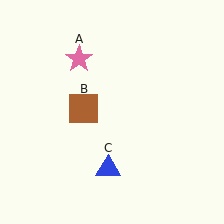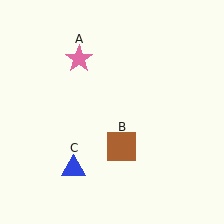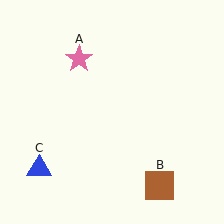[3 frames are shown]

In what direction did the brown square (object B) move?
The brown square (object B) moved down and to the right.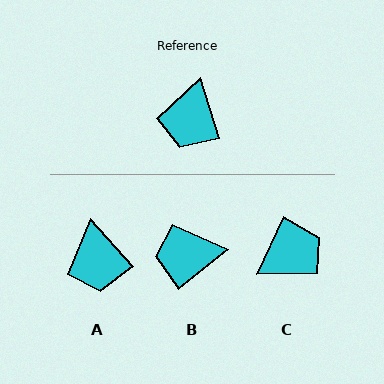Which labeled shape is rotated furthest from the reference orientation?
C, about 138 degrees away.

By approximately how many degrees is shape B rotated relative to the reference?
Approximately 68 degrees clockwise.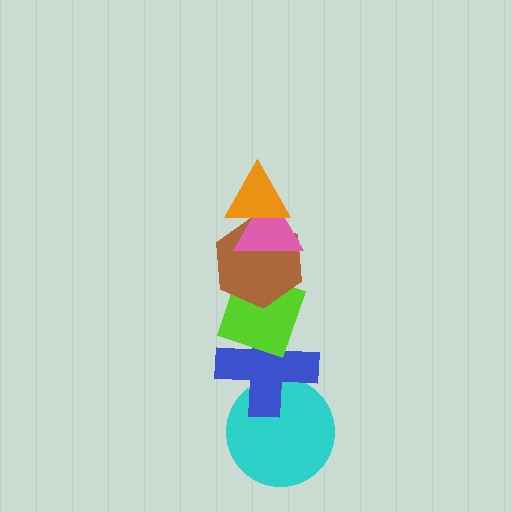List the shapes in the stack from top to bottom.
From top to bottom: the orange triangle, the pink triangle, the brown hexagon, the lime diamond, the blue cross, the cyan circle.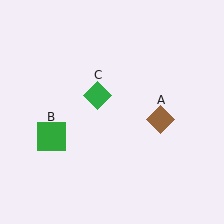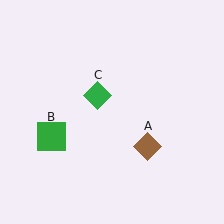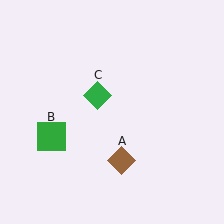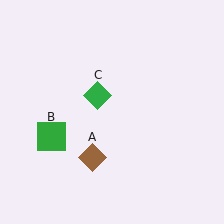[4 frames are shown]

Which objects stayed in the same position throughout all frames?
Green square (object B) and green diamond (object C) remained stationary.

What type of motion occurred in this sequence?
The brown diamond (object A) rotated clockwise around the center of the scene.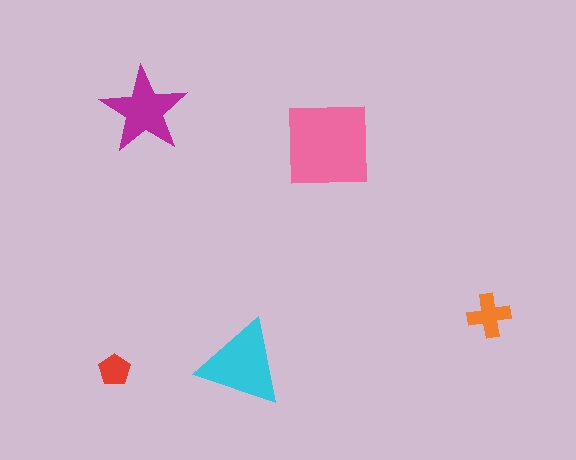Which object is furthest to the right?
The orange cross is rightmost.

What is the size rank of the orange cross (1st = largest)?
4th.